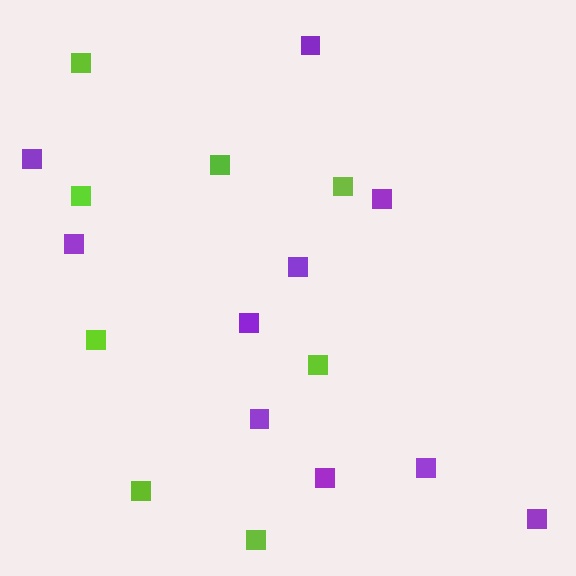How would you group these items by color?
There are 2 groups: one group of purple squares (10) and one group of lime squares (8).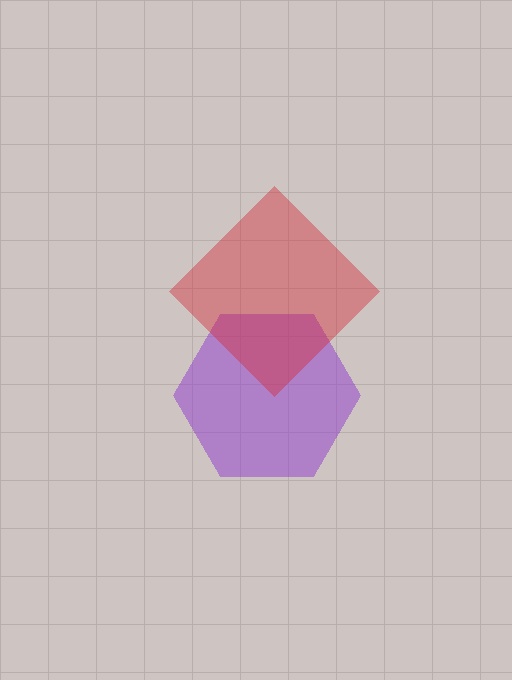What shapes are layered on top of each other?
The layered shapes are: a purple hexagon, a red diamond.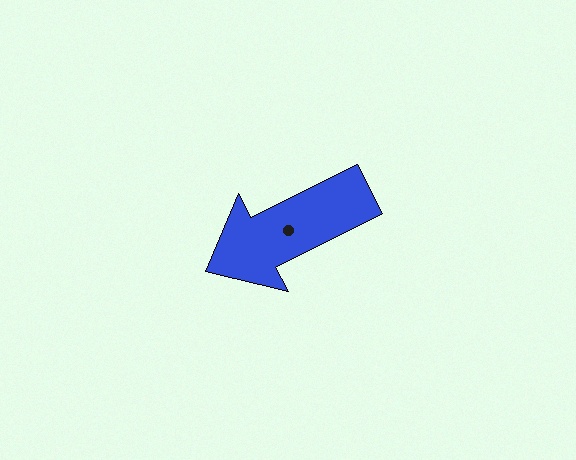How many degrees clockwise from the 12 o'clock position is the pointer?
Approximately 243 degrees.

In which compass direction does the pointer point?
Southwest.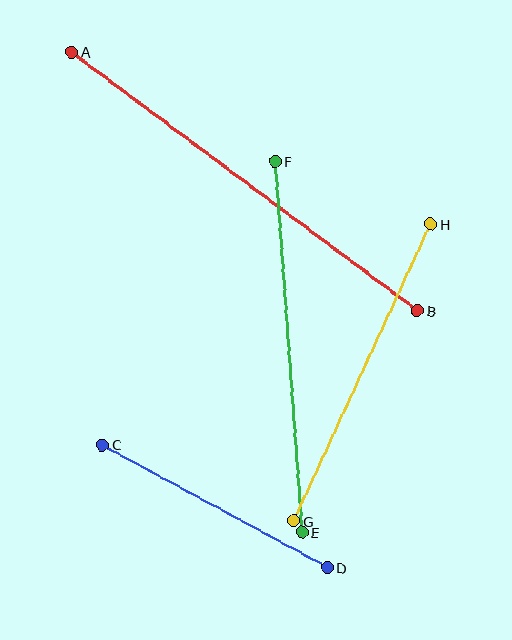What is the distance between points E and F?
The distance is approximately 372 pixels.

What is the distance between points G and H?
The distance is approximately 327 pixels.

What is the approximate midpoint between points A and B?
The midpoint is at approximately (245, 181) pixels.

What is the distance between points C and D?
The distance is approximately 256 pixels.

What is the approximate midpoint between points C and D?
The midpoint is at approximately (215, 506) pixels.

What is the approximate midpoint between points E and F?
The midpoint is at approximately (289, 347) pixels.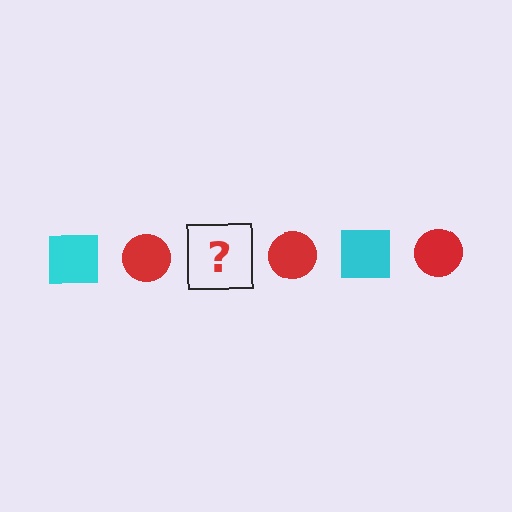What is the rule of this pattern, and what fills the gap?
The rule is that the pattern alternates between cyan square and red circle. The gap should be filled with a cyan square.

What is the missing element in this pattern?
The missing element is a cyan square.